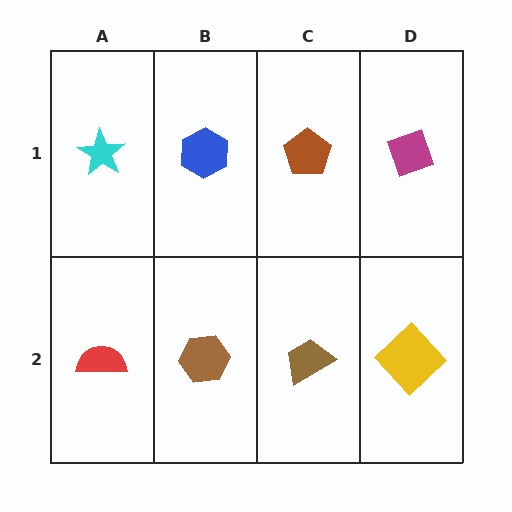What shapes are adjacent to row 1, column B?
A brown hexagon (row 2, column B), a cyan star (row 1, column A), a brown pentagon (row 1, column C).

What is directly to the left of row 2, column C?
A brown hexagon.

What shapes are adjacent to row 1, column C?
A brown trapezoid (row 2, column C), a blue hexagon (row 1, column B), a magenta diamond (row 1, column D).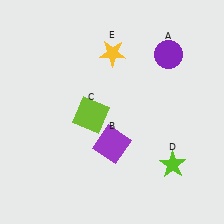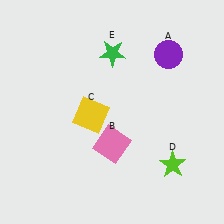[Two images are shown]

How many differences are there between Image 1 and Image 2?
There are 3 differences between the two images.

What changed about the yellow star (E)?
In Image 1, E is yellow. In Image 2, it changed to green.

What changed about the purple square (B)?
In Image 1, B is purple. In Image 2, it changed to pink.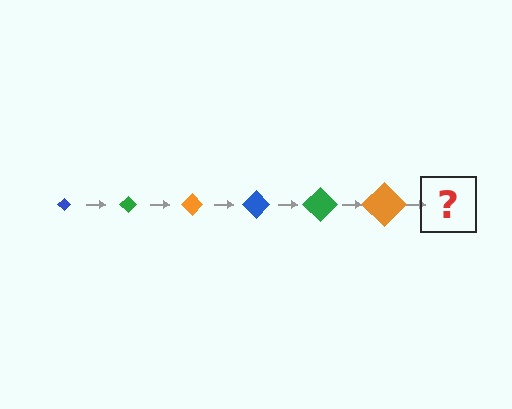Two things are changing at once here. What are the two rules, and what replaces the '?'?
The two rules are that the diamond grows larger each step and the color cycles through blue, green, and orange. The '?' should be a blue diamond, larger than the previous one.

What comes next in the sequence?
The next element should be a blue diamond, larger than the previous one.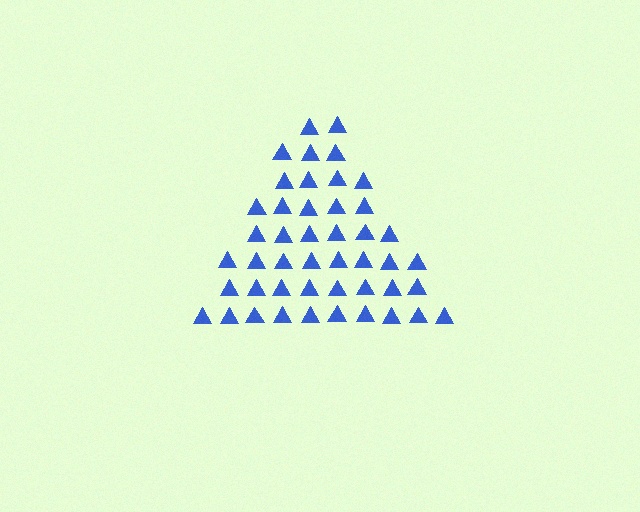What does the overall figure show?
The overall figure shows a triangle.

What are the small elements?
The small elements are triangles.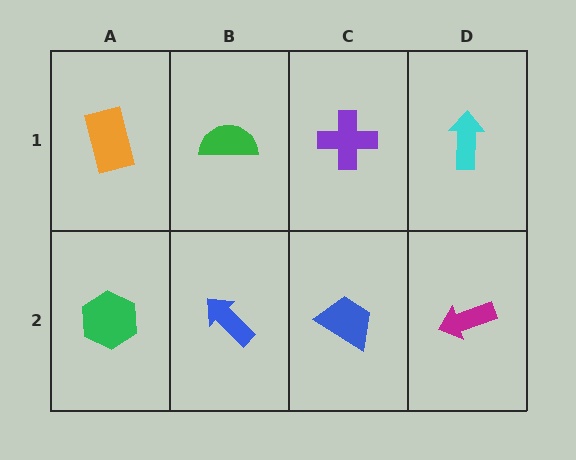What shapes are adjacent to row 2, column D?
A cyan arrow (row 1, column D), a blue trapezoid (row 2, column C).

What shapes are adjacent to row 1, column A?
A green hexagon (row 2, column A), a green semicircle (row 1, column B).